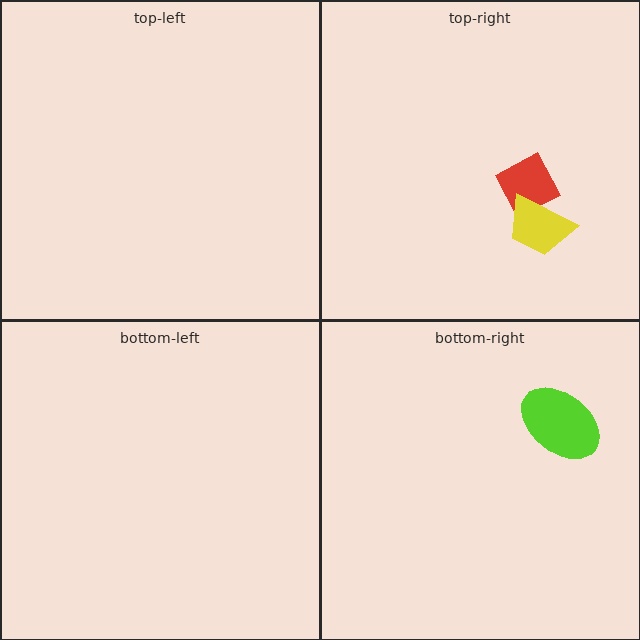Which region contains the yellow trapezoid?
The top-right region.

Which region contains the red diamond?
The top-right region.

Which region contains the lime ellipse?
The bottom-right region.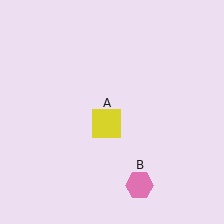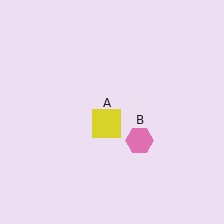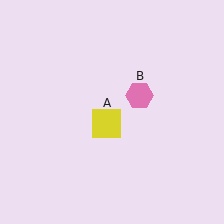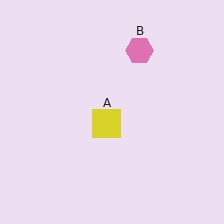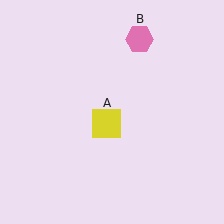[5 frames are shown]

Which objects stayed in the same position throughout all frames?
Yellow square (object A) remained stationary.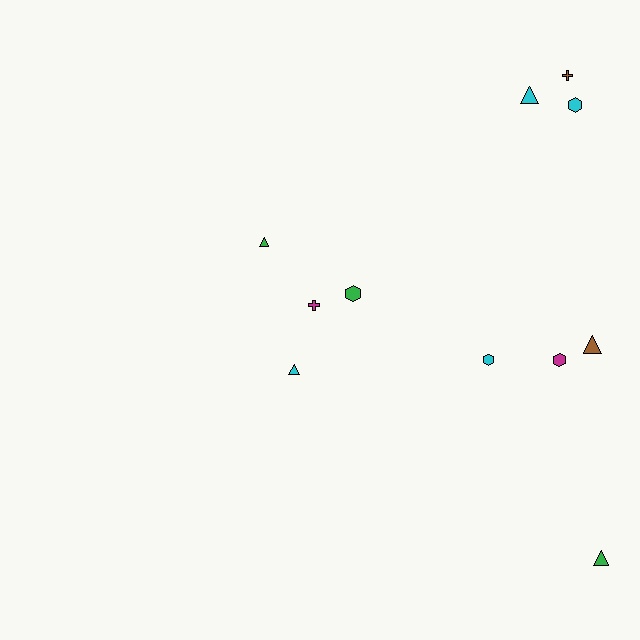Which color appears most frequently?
Cyan, with 4 objects.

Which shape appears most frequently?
Triangle, with 5 objects.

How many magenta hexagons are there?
There is 1 magenta hexagon.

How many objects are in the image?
There are 11 objects.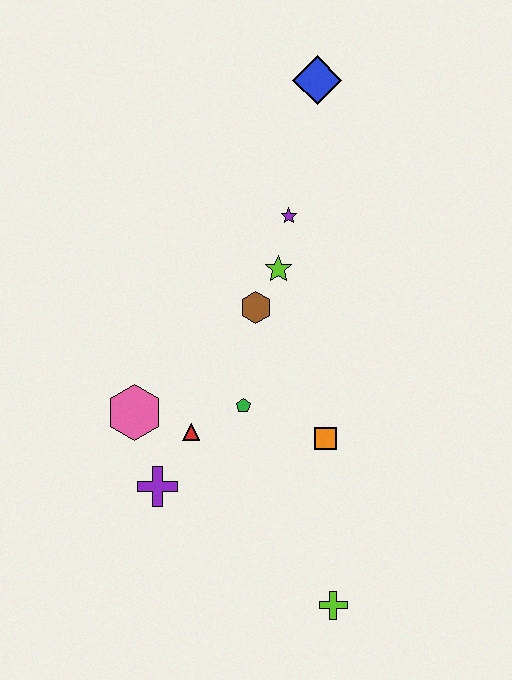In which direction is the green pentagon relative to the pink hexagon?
The green pentagon is to the right of the pink hexagon.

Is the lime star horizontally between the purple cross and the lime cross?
Yes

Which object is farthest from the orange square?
The blue diamond is farthest from the orange square.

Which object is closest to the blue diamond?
The purple star is closest to the blue diamond.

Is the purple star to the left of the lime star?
No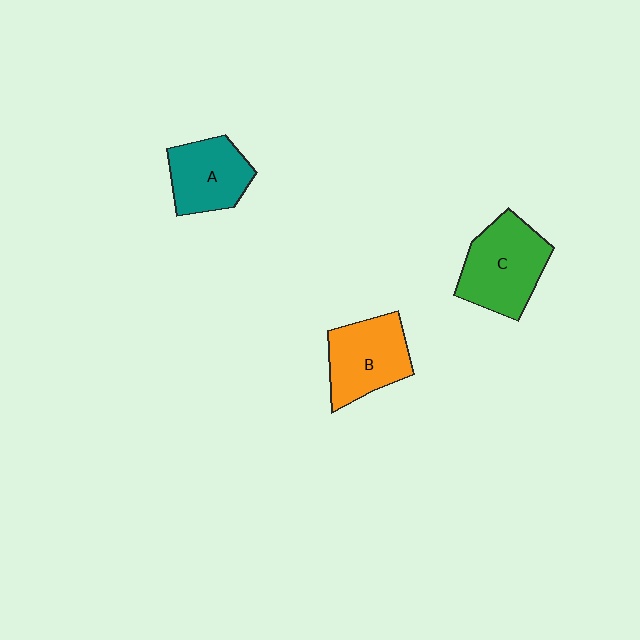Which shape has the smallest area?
Shape A (teal).